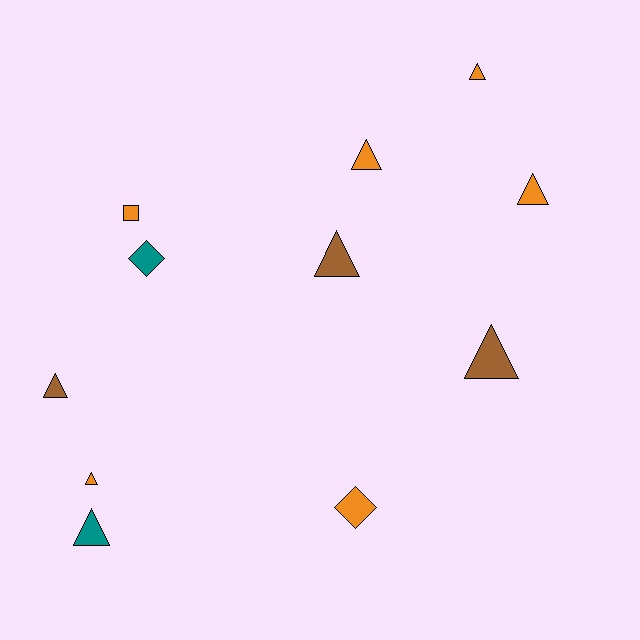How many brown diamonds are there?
There are no brown diamonds.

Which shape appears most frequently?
Triangle, with 8 objects.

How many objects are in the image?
There are 11 objects.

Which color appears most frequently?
Orange, with 6 objects.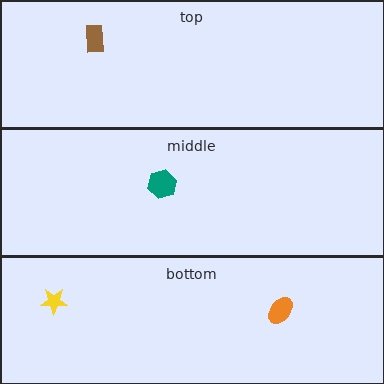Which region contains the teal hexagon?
The middle region.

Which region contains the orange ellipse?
The bottom region.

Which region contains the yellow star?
The bottom region.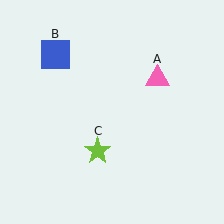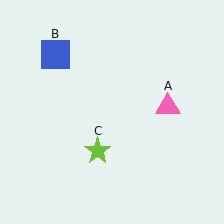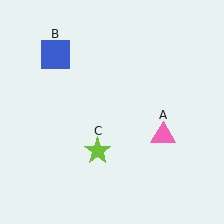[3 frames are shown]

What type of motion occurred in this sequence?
The pink triangle (object A) rotated clockwise around the center of the scene.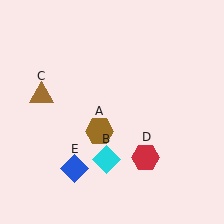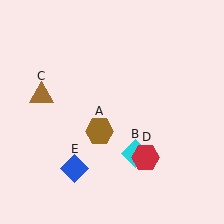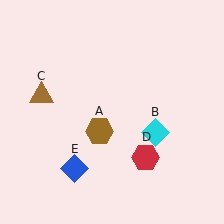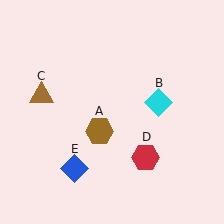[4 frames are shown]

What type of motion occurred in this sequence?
The cyan diamond (object B) rotated counterclockwise around the center of the scene.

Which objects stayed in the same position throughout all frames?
Brown hexagon (object A) and brown triangle (object C) and red hexagon (object D) and blue diamond (object E) remained stationary.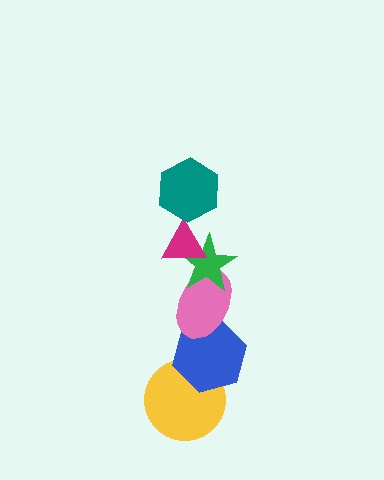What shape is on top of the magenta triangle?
The teal hexagon is on top of the magenta triangle.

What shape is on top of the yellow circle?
The blue hexagon is on top of the yellow circle.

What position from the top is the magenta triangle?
The magenta triangle is 2nd from the top.